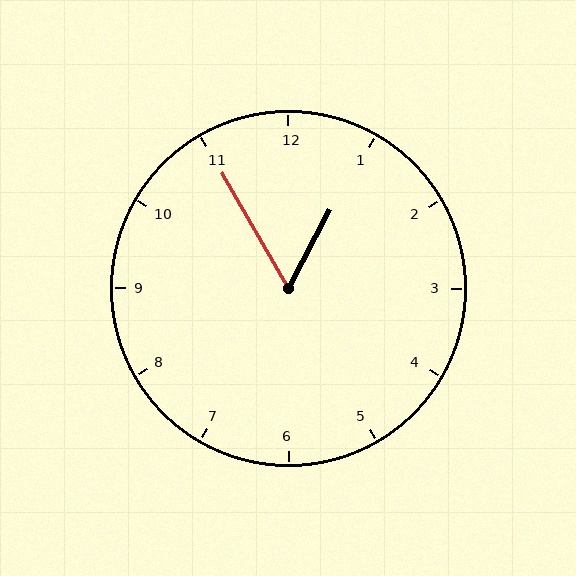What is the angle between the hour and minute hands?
Approximately 58 degrees.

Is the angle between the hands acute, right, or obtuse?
It is acute.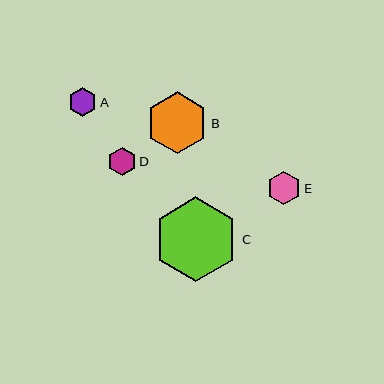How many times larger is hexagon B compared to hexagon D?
Hexagon B is approximately 2.2 times the size of hexagon D.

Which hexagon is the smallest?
Hexagon D is the smallest with a size of approximately 28 pixels.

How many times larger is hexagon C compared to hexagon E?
Hexagon C is approximately 2.5 times the size of hexagon E.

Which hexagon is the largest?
Hexagon C is the largest with a size of approximately 85 pixels.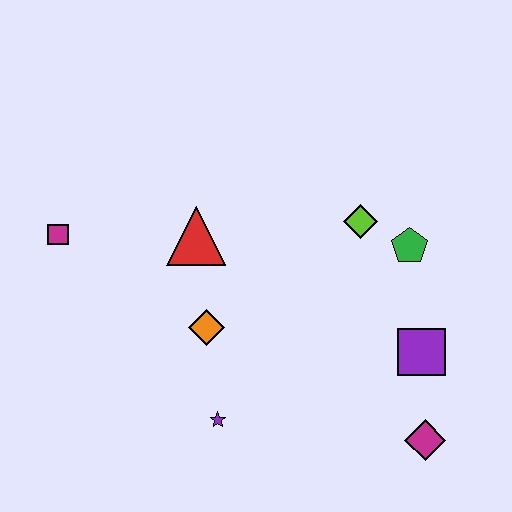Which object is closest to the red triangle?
The orange diamond is closest to the red triangle.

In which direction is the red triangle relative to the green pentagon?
The red triangle is to the left of the green pentagon.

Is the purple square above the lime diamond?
No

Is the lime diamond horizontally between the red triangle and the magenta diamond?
Yes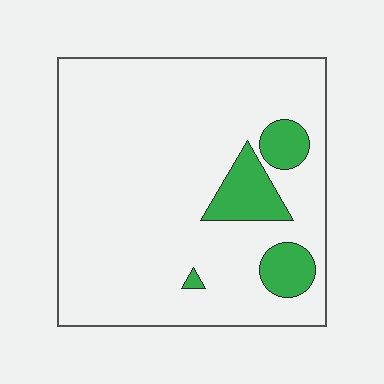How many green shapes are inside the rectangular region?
4.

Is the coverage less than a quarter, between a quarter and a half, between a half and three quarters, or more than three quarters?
Less than a quarter.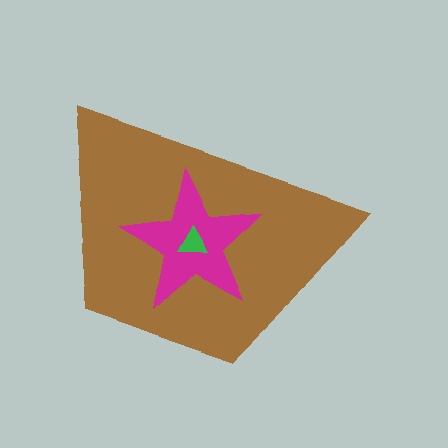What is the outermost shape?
The brown trapezoid.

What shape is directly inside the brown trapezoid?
The magenta star.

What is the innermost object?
The green triangle.